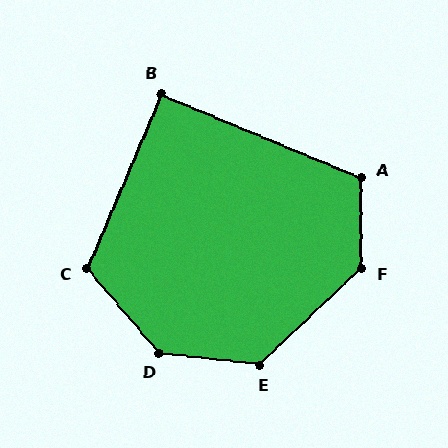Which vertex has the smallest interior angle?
B, at approximately 90 degrees.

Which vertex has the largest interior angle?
D, at approximately 137 degrees.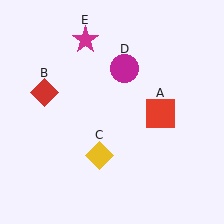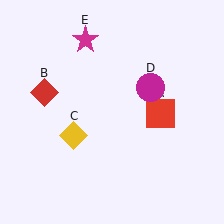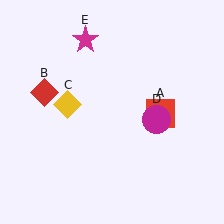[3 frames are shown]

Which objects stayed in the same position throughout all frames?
Red square (object A) and red diamond (object B) and magenta star (object E) remained stationary.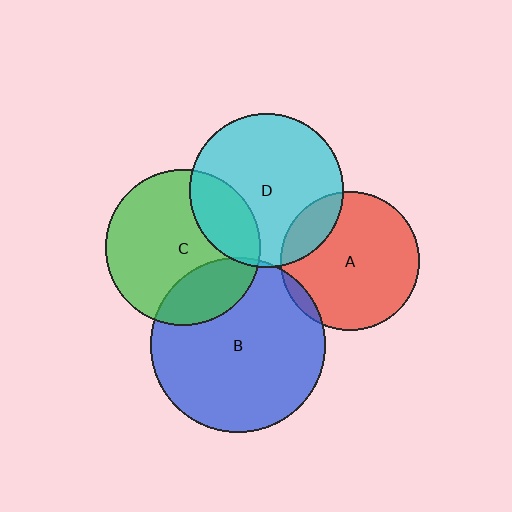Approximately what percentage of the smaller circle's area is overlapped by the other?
Approximately 15%.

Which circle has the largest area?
Circle B (blue).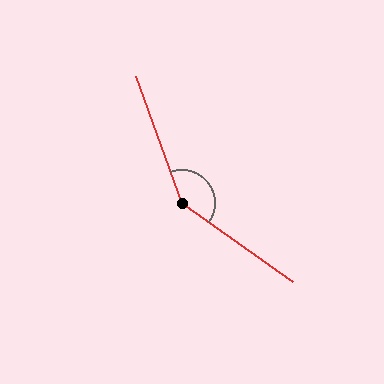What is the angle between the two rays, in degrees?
Approximately 145 degrees.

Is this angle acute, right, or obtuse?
It is obtuse.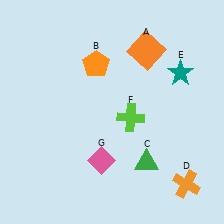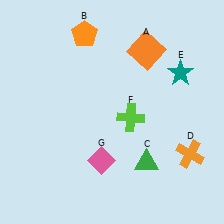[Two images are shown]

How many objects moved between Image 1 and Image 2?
2 objects moved between the two images.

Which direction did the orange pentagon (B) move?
The orange pentagon (B) moved up.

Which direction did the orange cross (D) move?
The orange cross (D) moved up.